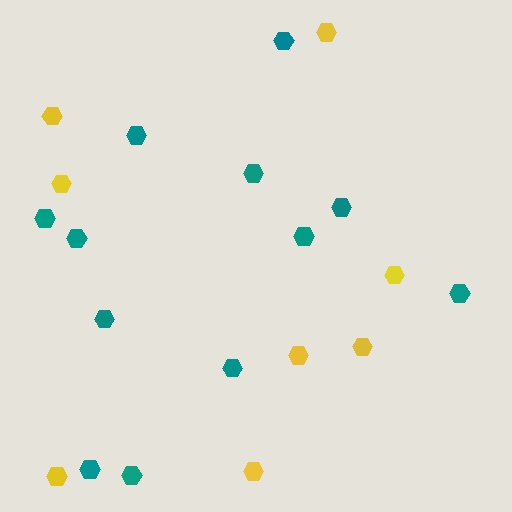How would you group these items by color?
There are 2 groups: one group of teal hexagons (12) and one group of yellow hexagons (8).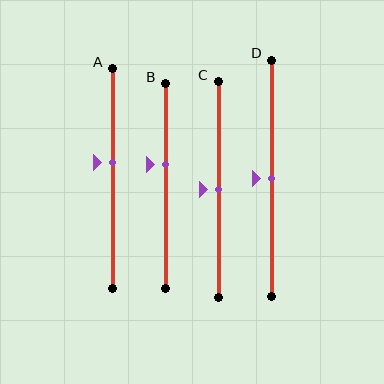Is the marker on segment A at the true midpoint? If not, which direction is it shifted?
No, the marker on segment A is shifted upward by about 7% of the segment length.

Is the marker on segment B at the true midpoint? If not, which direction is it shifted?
No, the marker on segment B is shifted upward by about 11% of the segment length.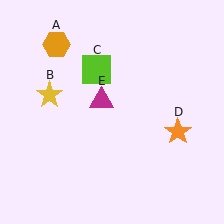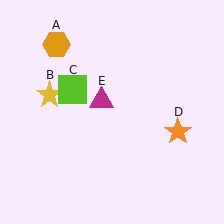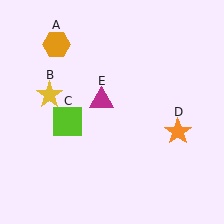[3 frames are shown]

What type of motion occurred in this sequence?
The lime square (object C) rotated counterclockwise around the center of the scene.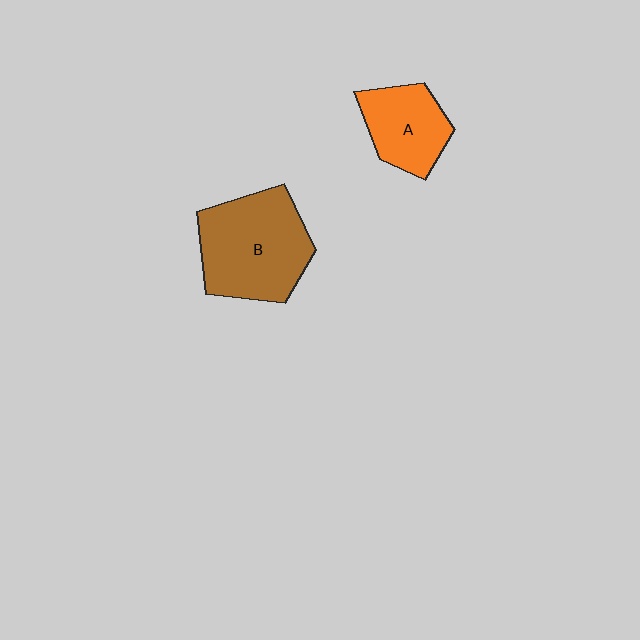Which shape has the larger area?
Shape B (brown).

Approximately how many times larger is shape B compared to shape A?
Approximately 1.7 times.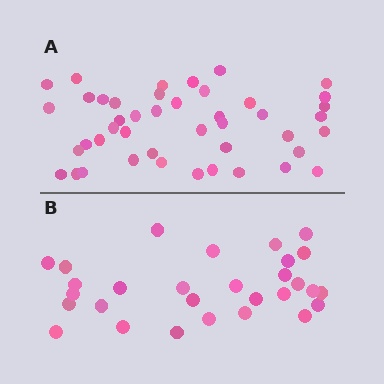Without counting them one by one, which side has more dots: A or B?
Region A (the top region) has more dots.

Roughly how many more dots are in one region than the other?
Region A has approximately 15 more dots than region B.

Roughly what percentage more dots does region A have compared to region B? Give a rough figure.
About 50% more.